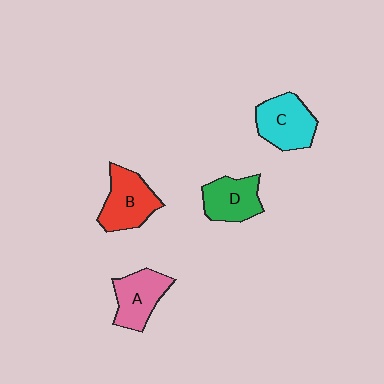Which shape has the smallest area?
Shape D (green).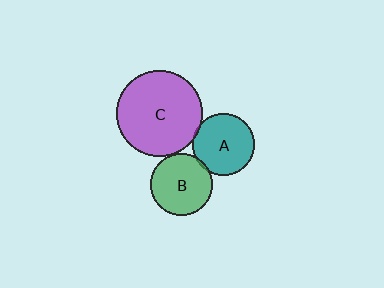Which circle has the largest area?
Circle C (purple).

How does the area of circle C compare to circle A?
Approximately 1.9 times.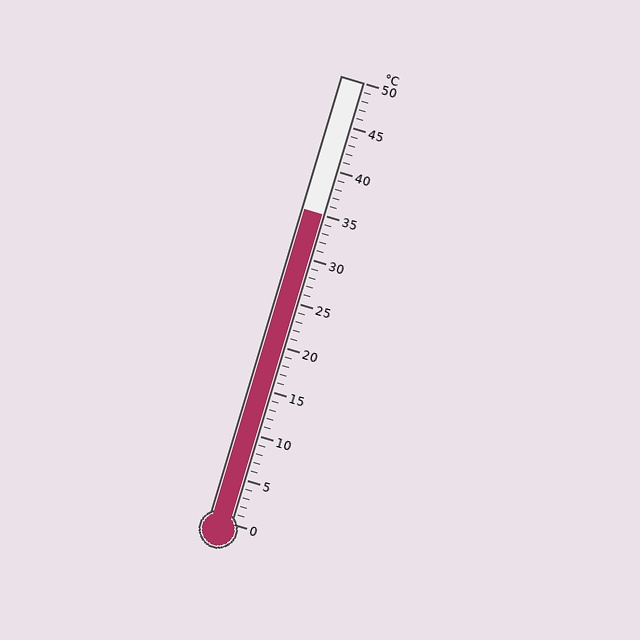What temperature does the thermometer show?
The thermometer shows approximately 35°C.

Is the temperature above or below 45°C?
The temperature is below 45°C.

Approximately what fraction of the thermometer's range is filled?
The thermometer is filled to approximately 70% of its range.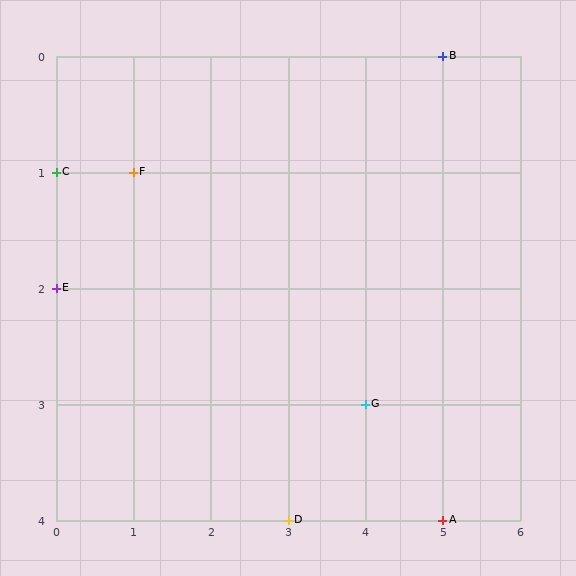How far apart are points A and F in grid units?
Points A and F are 4 columns and 3 rows apart (about 5.0 grid units diagonally).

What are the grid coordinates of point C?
Point C is at grid coordinates (0, 1).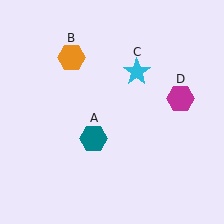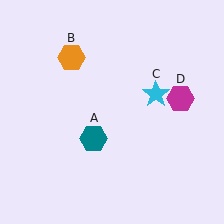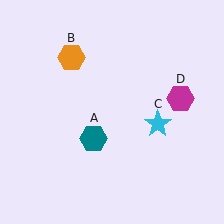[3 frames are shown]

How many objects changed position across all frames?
1 object changed position: cyan star (object C).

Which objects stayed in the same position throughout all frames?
Teal hexagon (object A) and orange hexagon (object B) and magenta hexagon (object D) remained stationary.